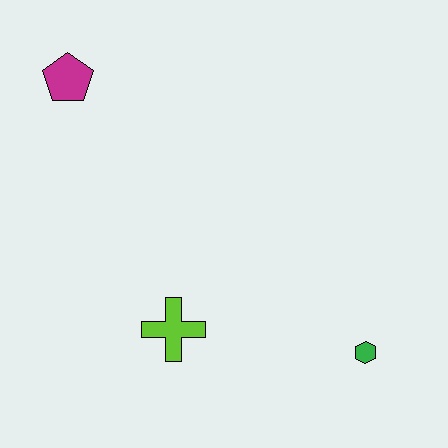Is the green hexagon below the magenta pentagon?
Yes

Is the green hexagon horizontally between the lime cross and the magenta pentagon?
No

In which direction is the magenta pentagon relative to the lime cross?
The magenta pentagon is above the lime cross.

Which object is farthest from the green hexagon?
The magenta pentagon is farthest from the green hexagon.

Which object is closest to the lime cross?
The green hexagon is closest to the lime cross.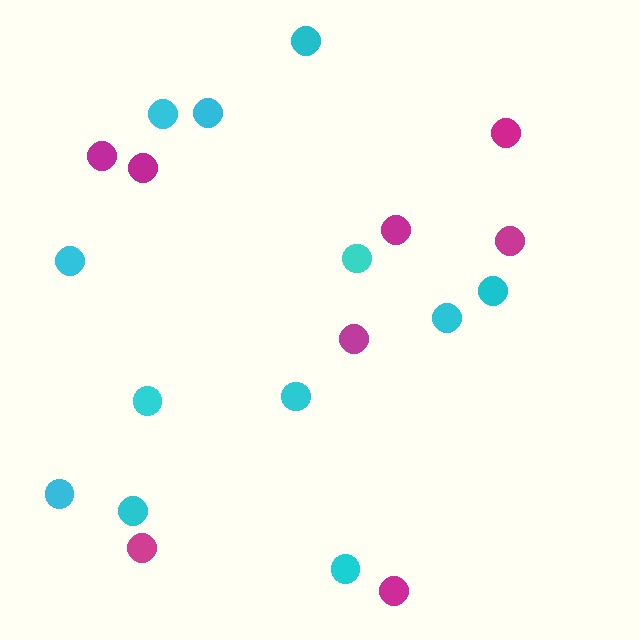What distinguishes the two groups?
There are 2 groups: one group of magenta circles (8) and one group of cyan circles (12).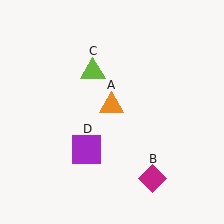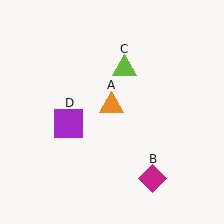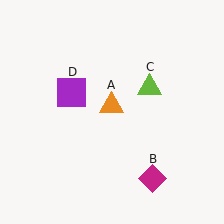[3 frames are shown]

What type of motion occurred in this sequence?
The lime triangle (object C), purple square (object D) rotated clockwise around the center of the scene.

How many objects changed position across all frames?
2 objects changed position: lime triangle (object C), purple square (object D).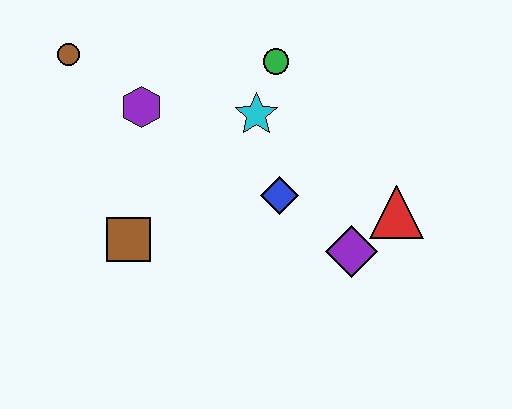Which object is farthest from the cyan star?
The brown circle is farthest from the cyan star.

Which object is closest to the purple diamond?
The red triangle is closest to the purple diamond.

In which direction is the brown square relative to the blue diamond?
The brown square is to the left of the blue diamond.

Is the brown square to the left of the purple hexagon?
Yes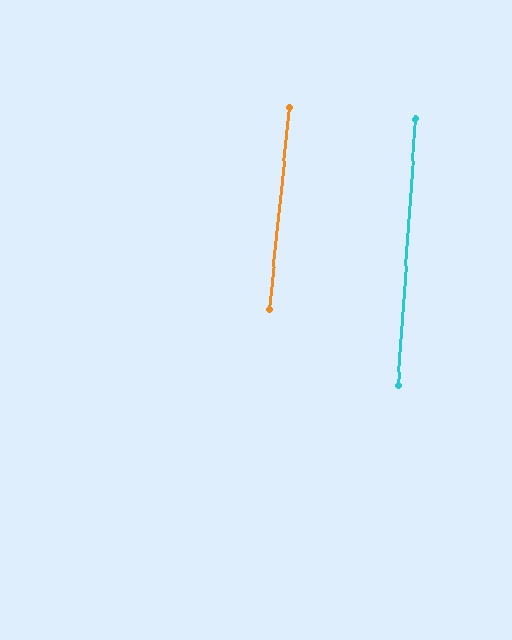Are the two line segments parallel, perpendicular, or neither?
Parallel — their directions differ by only 1.9°.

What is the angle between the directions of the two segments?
Approximately 2 degrees.